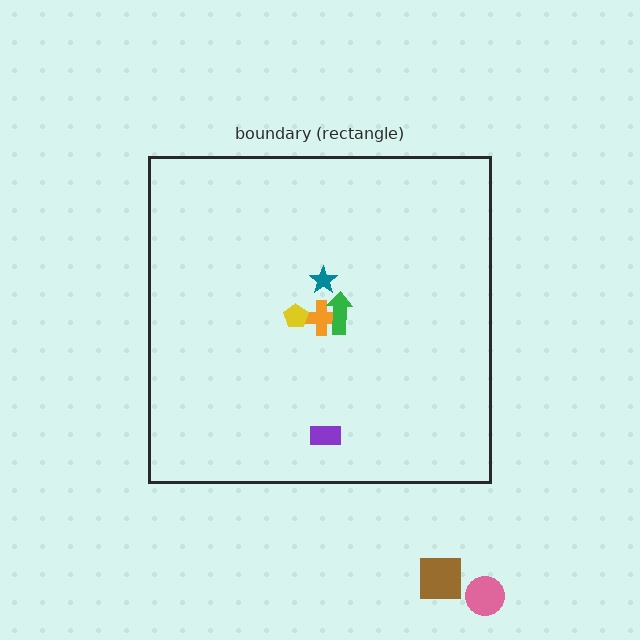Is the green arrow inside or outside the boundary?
Inside.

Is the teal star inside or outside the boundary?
Inside.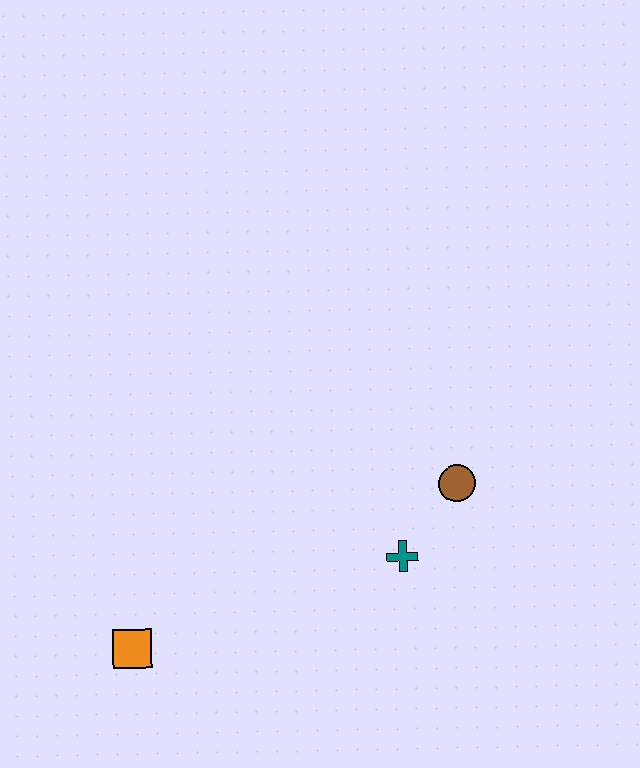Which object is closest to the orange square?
The teal cross is closest to the orange square.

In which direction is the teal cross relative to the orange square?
The teal cross is to the right of the orange square.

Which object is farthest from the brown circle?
The orange square is farthest from the brown circle.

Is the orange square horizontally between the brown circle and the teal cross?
No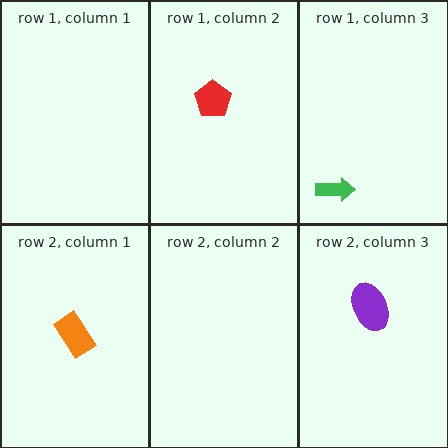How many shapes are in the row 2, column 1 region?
1.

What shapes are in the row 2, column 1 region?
The orange rectangle.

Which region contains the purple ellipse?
The row 2, column 3 region.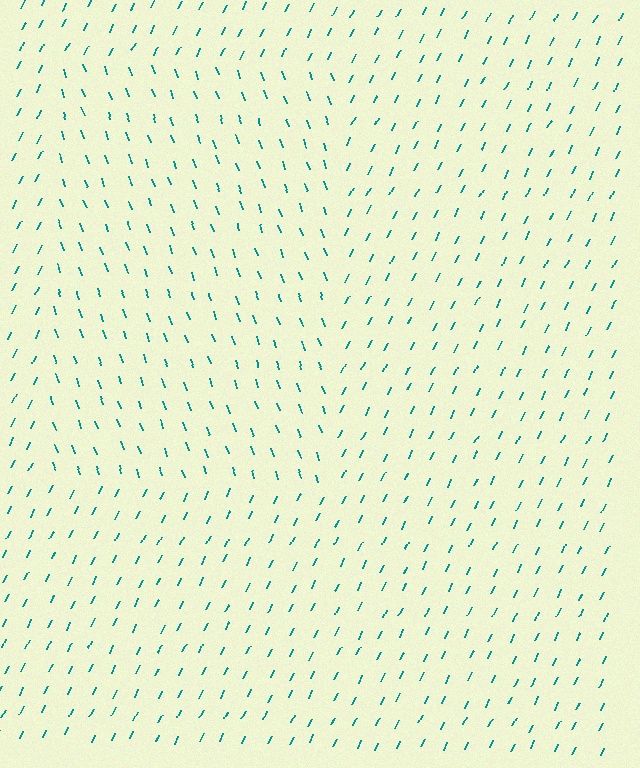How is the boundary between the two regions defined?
The boundary is defined purely by a change in line orientation (approximately 45 degrees difference). All lines are the same color and thickness.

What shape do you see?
I see a rectangle.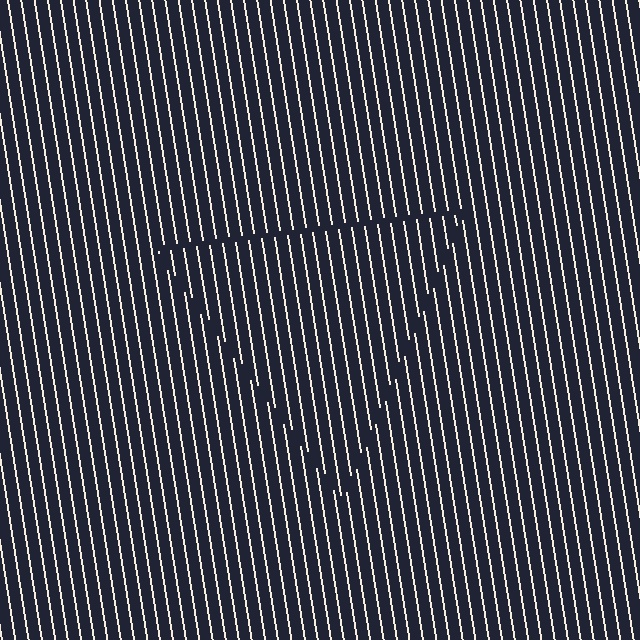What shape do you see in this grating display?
An illusory triangle. The interior of the shape contains the same grating, shifted by half a period — the contour is defined by the phase discontinuity where line-ends from the inner and outer gratings abut.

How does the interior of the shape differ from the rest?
The interior of the shape contains the same grating, shifted by half a period — the contour is defined by the phase discontinuity where line-ends from the inner and outer gratings abut.